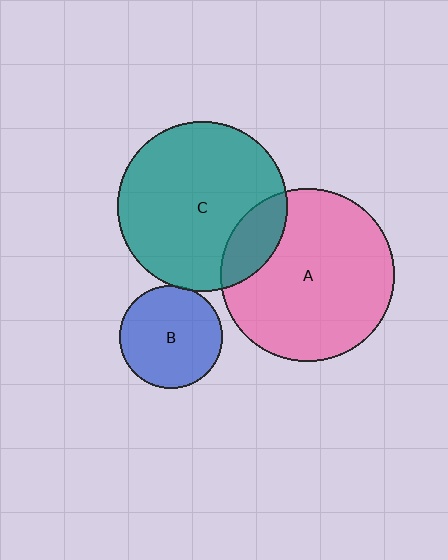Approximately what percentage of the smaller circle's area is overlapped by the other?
Approximately 5%.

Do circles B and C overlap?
Yes.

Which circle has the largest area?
Circle A (pink).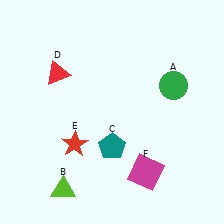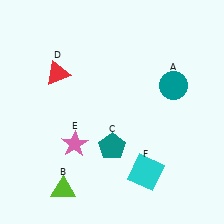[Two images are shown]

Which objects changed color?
A changed from green to teal. E changed from red to pink. F changed from magenta to cyan.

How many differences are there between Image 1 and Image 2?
There are 3 differences between the two images.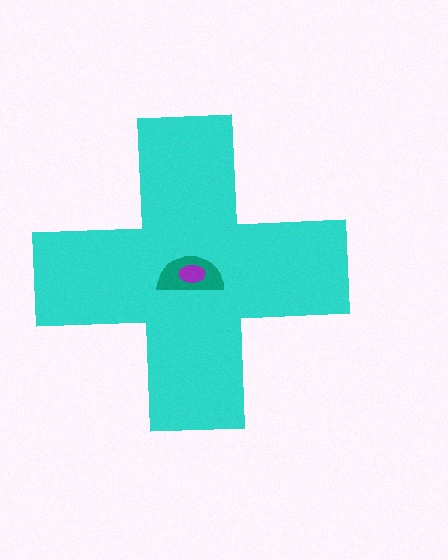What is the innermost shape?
The purple ellipse.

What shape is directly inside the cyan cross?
The teal semicircle.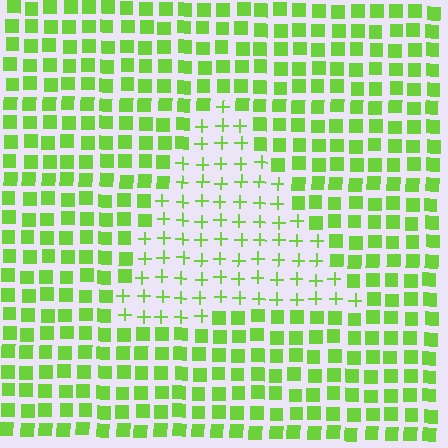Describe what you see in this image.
The image is filled with small lime elements arranged in a uniform grid. A triangle-shaped region contains plus signs, while the surrounding area contains squares. The boundary is defined purely by the change in element shape.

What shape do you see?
I see a triangle.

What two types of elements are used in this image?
The image uses plus signs inside the triangle region and squares outside it.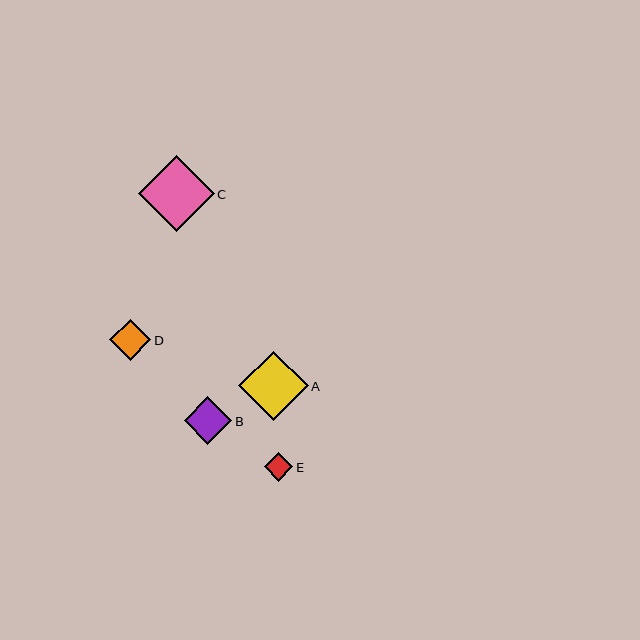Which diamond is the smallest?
Diamond E is the smallest with a size of approximately 28 pixels.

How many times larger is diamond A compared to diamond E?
Diamond A is approximately 2.4 times the size of diamond E.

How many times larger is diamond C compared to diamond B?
Diamond C is approximately 1.6 times the size of diamond B.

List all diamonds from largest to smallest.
From largest to smallest: C, A, B, D, E.